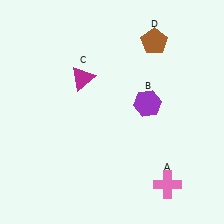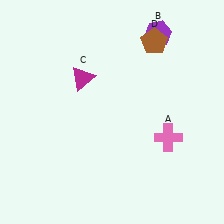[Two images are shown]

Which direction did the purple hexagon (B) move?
The purple hexagon (B) moved up.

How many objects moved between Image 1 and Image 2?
2 objects moved between the two images.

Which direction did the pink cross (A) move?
The pink cross (A) moved up.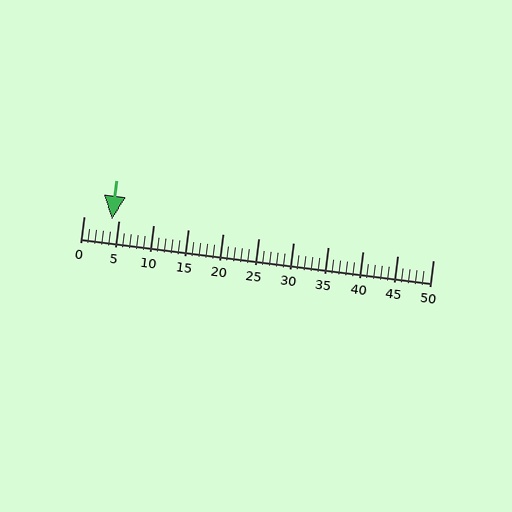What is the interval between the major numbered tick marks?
The major tick marks are spaced 5 units apart.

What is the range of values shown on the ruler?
The ruler shows values from 0 to 50.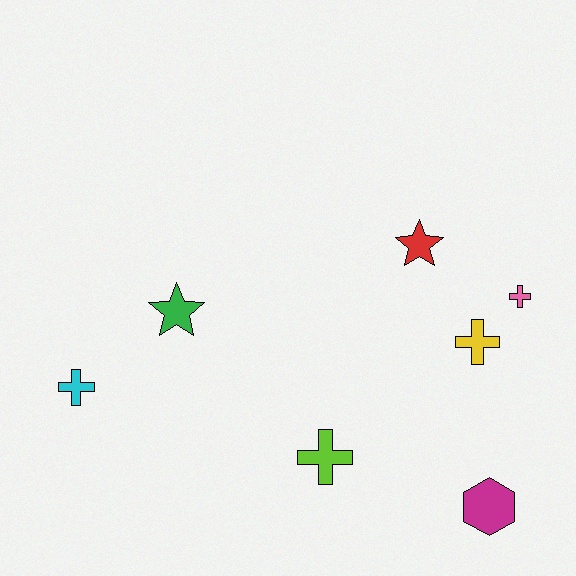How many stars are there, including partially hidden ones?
There are 2 stars.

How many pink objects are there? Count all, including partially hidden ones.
There is 1 pink object.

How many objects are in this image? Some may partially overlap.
There are 7 objects.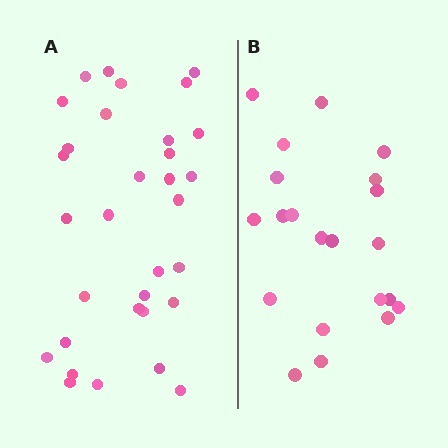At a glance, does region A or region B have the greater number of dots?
Region A (the left region) has more dots.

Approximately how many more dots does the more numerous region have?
Region A has roughly 12 or so more dots than region B.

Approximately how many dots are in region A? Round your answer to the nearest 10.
About 30 dots. (The exact count is 32, which rounds to 30.)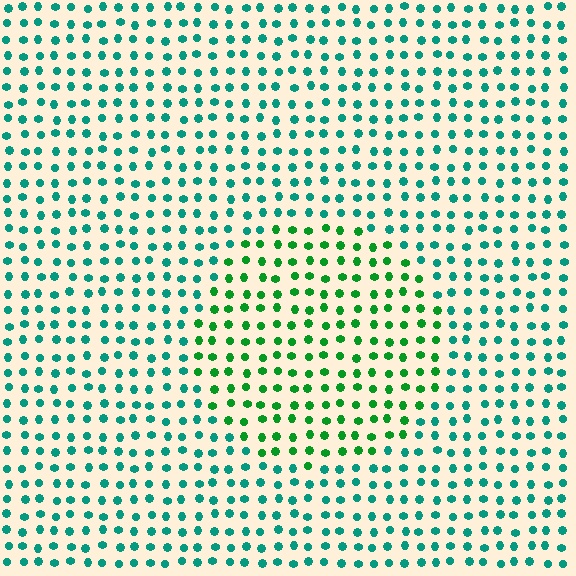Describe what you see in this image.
The image is filled with small teal elements in a uniform arrangement. A circle-shaped region is visible where the elements are tinted to a slightly different hue, forming a subtle color boundary.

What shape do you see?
I see a circle.